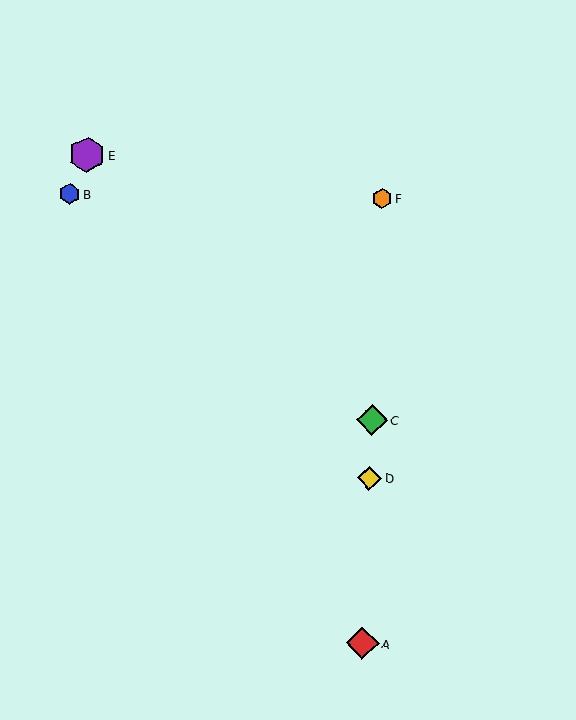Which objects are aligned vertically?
Objects A, C, D, F are aligned vertically.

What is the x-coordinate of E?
Object E is at x≈87.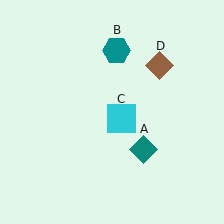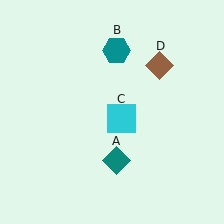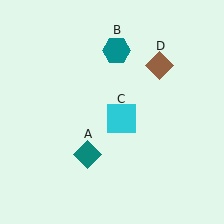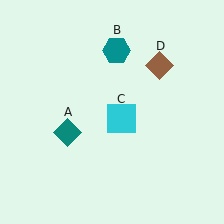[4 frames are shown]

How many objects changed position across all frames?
1 object changed position: teal diamond (object A).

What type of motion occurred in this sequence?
The teal diamond (object A) rotated clockwise around the center of the scene.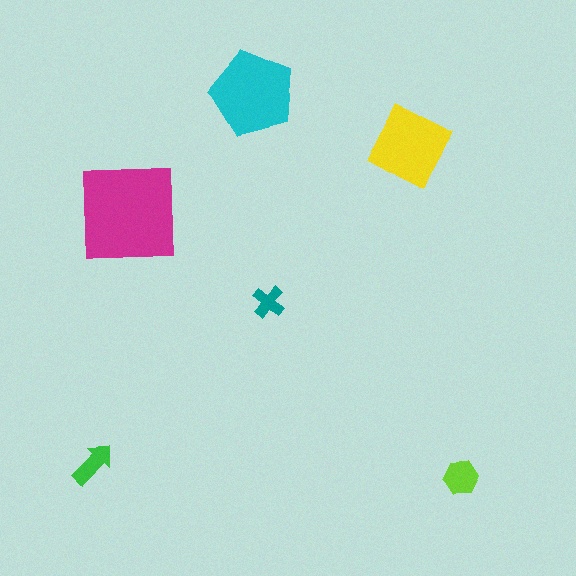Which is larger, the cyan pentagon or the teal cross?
The cyan pentagon.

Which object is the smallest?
The teal cross.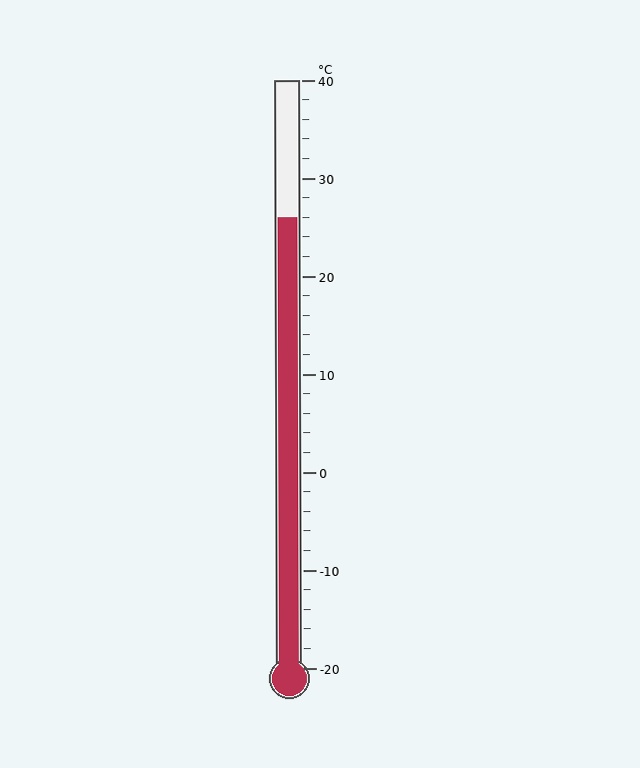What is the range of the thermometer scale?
The thermometer scale ranges from -20°C to 40°C.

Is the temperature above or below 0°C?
The temperature is above 0°C.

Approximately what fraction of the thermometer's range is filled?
The thermometer is filled to approximately 75% of its range.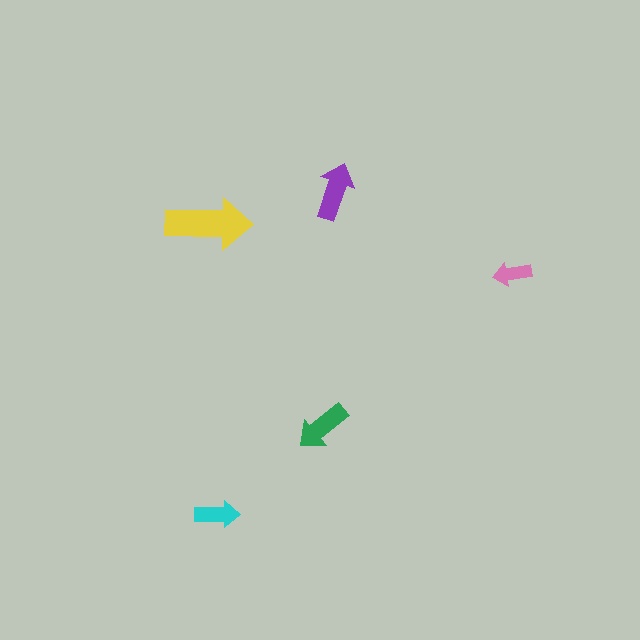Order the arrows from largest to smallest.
the yellow one, the purple one, the green one, the cyan one, the pink one.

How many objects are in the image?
There are 5 objects in the image.